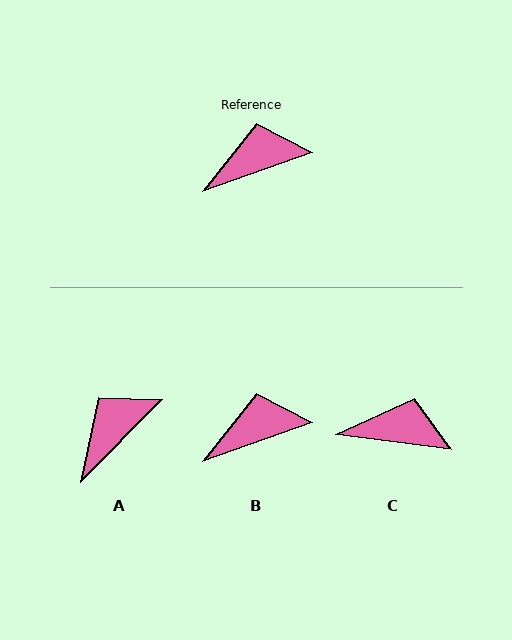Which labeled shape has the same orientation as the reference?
B.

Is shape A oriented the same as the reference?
No, it is off by about 26 degrees.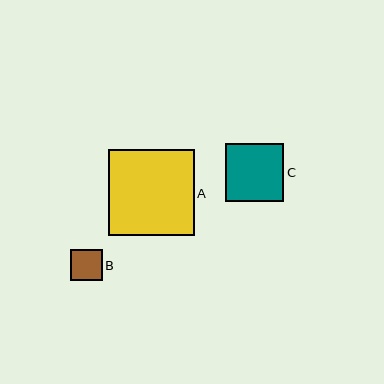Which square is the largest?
Square A is the largest with a size of approximately 86 pixels.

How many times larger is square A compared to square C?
Square A is approximately 1.5 times the size of square C.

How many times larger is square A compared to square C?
Square A is approximately 1.5 times the size of square C.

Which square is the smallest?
Square B is the smallest with a size of approximately 32 pixels.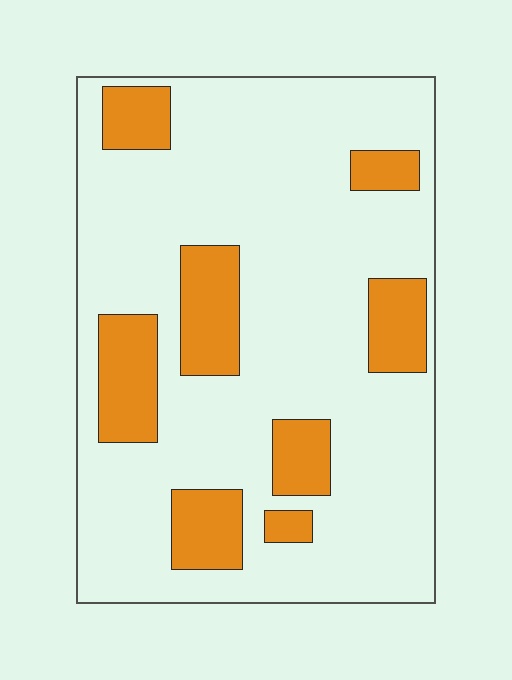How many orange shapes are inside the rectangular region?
8.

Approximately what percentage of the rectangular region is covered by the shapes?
Approximately 20%.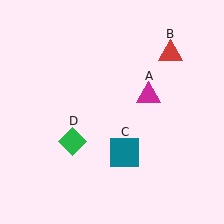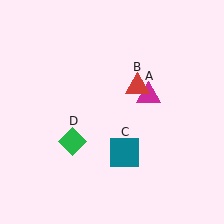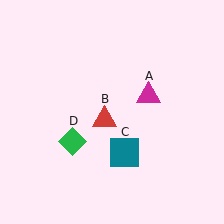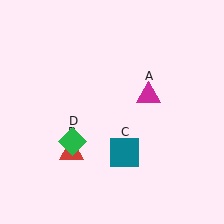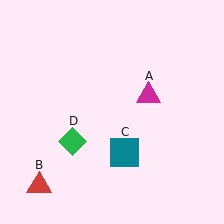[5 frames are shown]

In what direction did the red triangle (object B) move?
The red triangle (object B) moved down and to the left.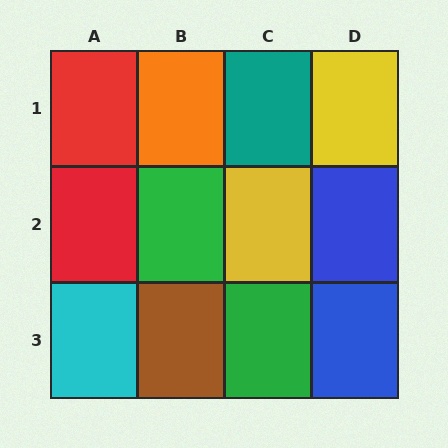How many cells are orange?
1 cell is orange.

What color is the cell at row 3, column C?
Green.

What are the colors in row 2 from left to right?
Red, green, yellow, blue.